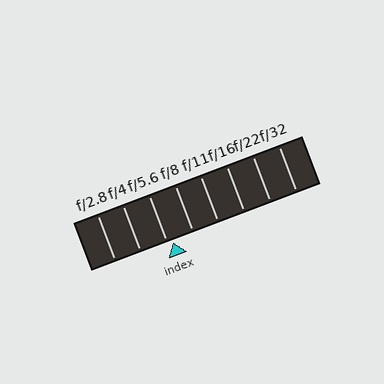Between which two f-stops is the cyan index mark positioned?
The index mark is between f/5.6 and f/8.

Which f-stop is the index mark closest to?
The index mark is closest to f/5.6.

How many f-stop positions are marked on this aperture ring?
There are 8 f-stop positions marked.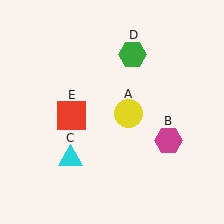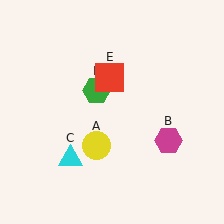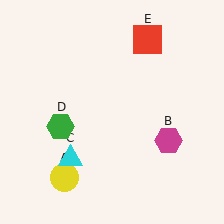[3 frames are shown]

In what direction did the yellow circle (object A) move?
The yellow circle (object A) moved down and to the left.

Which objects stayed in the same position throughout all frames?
Magenta hexagon (object B) and cyan triangle (object C) remained stationary.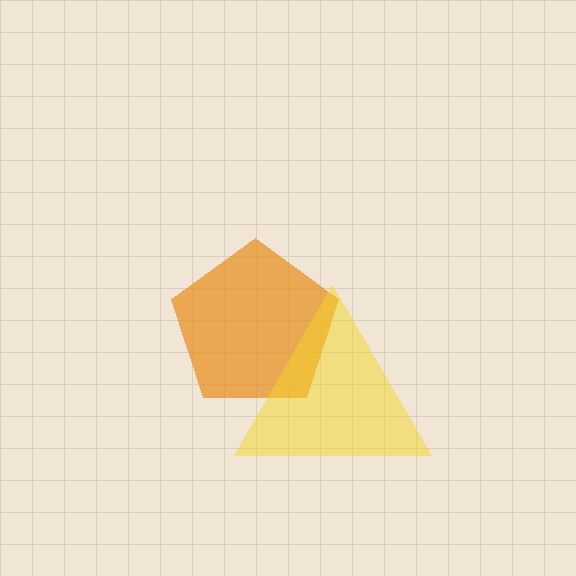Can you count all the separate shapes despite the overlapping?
Yes, there are 2 separate shapes.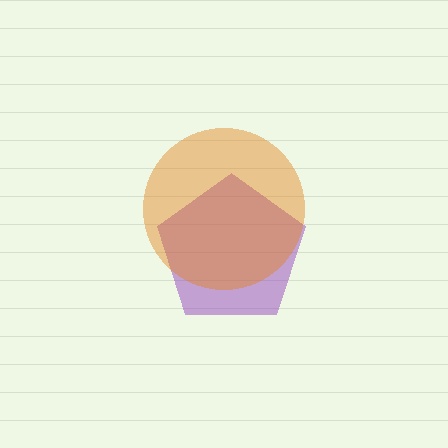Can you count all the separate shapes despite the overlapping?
Yes, there are 2 separate shapes.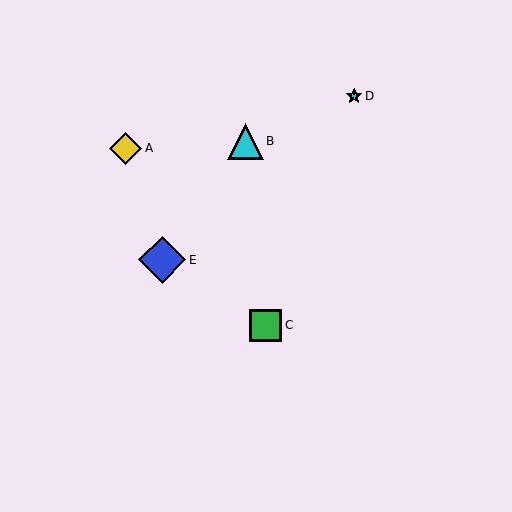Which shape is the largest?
The blue diamond (labeled E) is the largest.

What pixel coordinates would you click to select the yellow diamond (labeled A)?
Click at (126, 148) to select the yellow diamond A.